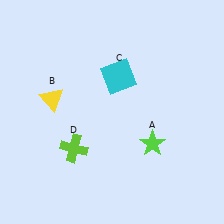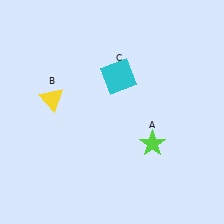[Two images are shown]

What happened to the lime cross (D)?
The lime cross (D) was removed in Image 2. It was in the bottom-left area of Image 1.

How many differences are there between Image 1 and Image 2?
There is 1 difference between the two images.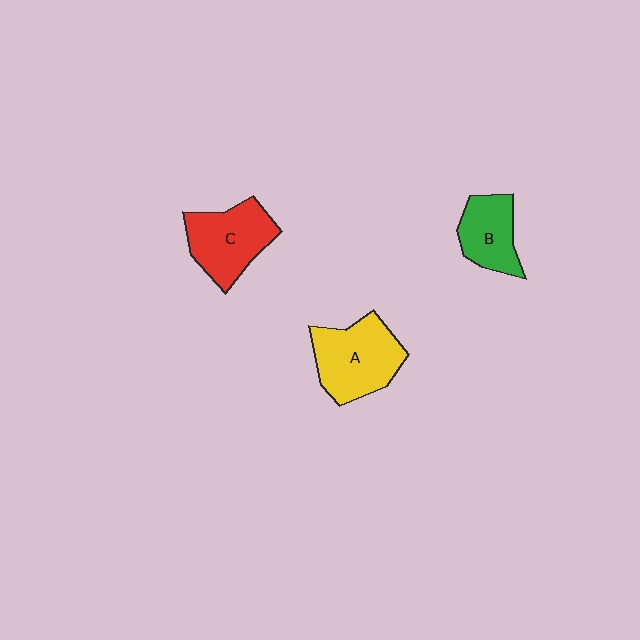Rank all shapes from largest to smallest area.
From largest to smallest: A (yellow), C (red), B (green).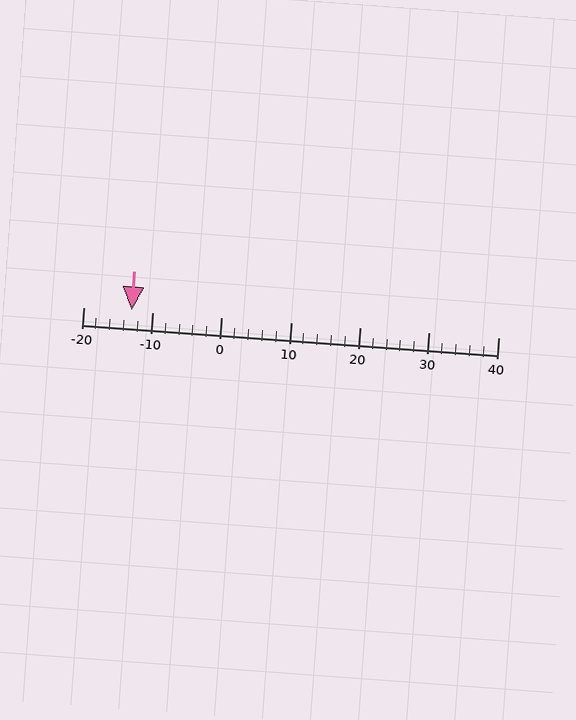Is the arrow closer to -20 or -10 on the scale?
The arrow is closer to -10.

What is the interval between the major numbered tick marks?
The major tick marks are spaced 10 units apart.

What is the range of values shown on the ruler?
The ruler shows values from -20 to 40.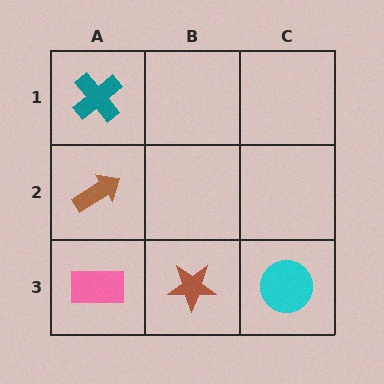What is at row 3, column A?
A pink rectangle.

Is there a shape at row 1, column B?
No, that cell is empty.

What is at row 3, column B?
A brown star.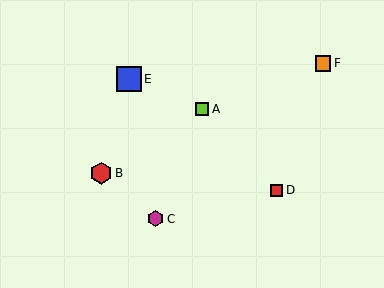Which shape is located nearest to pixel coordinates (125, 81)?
The blue square (labeled E) at (129, 79) is nearest to that location.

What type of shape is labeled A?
Shape A is a lime square.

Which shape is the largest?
The blue square (labeled E) is the largest.